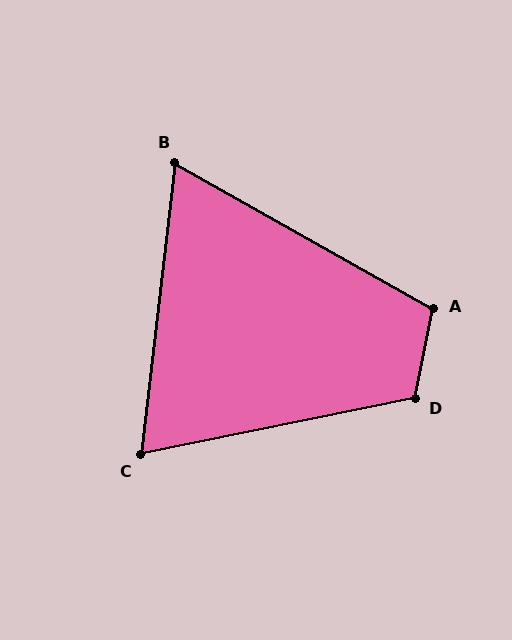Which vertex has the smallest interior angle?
B, at approximately 67 degrees.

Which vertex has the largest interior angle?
D, at approximately 113 degrees.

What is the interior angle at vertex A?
Approximately 108 degrees (obtuse).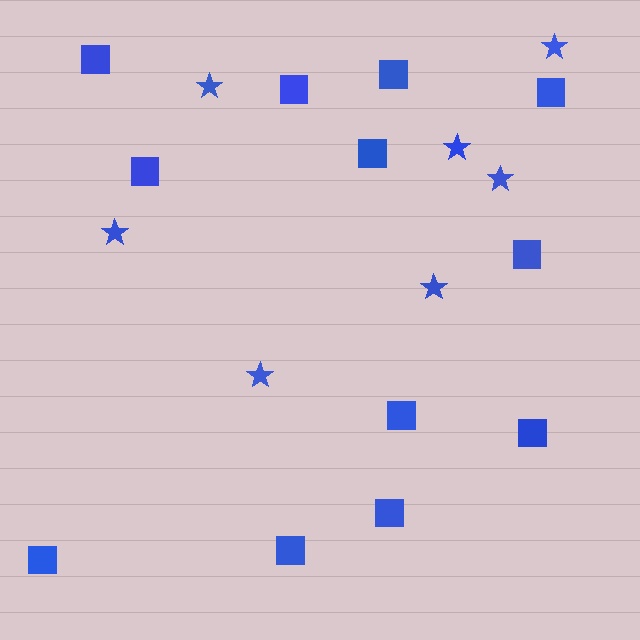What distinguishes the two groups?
There are 2 groups: one group of squares (12) and one group of stars (7).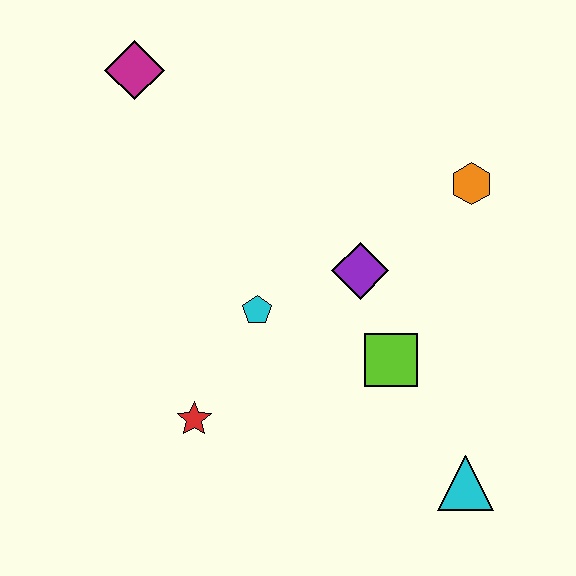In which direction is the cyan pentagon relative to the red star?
The cyan pentagon is above the red star.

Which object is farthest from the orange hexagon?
The red star is farthest from the orange hexagon.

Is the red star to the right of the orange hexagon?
No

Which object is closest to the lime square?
The purple diamond is closest to the lime square.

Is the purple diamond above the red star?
Yes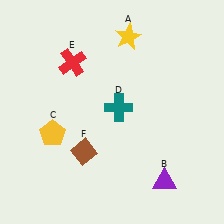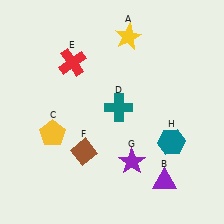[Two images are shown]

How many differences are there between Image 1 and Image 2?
There are 2 differences between the two images.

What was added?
A purple star (G), a teal hexagon (H) were added in Image 2.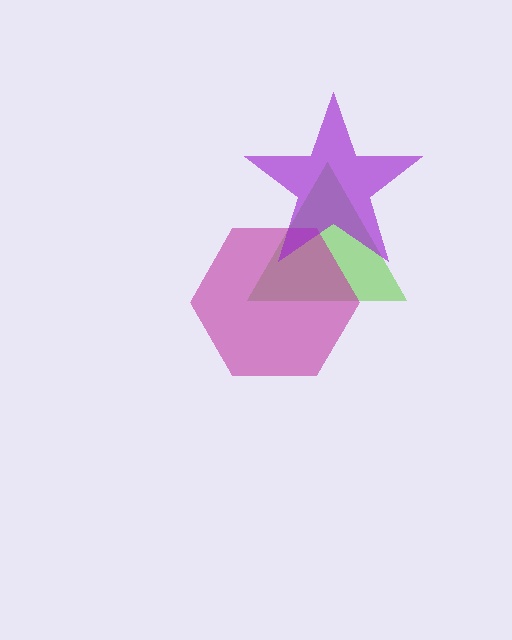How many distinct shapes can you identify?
There are 3 distinct shapes: a lime triangle, a magenta hexagon, a purple star.